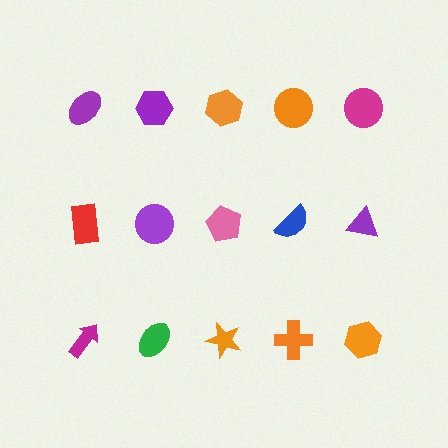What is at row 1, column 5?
A magenta circle.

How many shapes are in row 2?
5 shapes.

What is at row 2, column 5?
A purple triangle.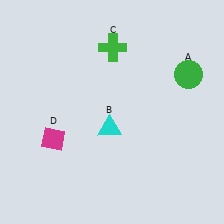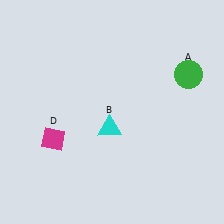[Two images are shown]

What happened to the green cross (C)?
The green cross (C) was removed in Image 2. It was in the top-right area of Image 1.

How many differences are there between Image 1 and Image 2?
There is 1 difference between the two images.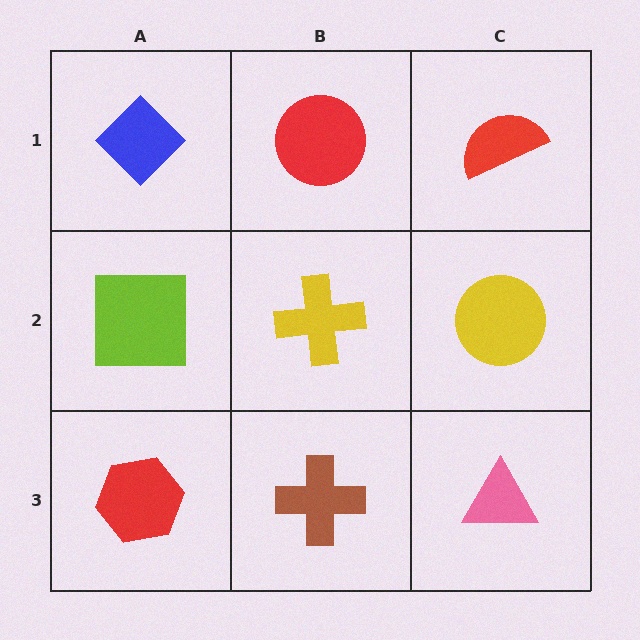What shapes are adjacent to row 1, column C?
A yellow circle (row 2, column C), a red circle (row 1, column B).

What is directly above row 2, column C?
A red semicircle.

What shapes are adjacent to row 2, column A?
A blue diamond (row 1, column A), a red hexagon (row 3, column A), a yellow cross (row 2, column B).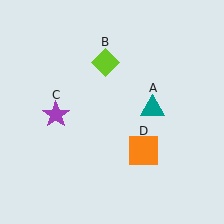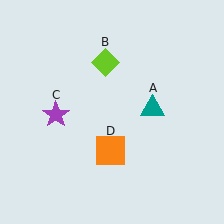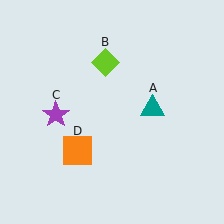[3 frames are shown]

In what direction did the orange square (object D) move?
The orange square (object D) moved left.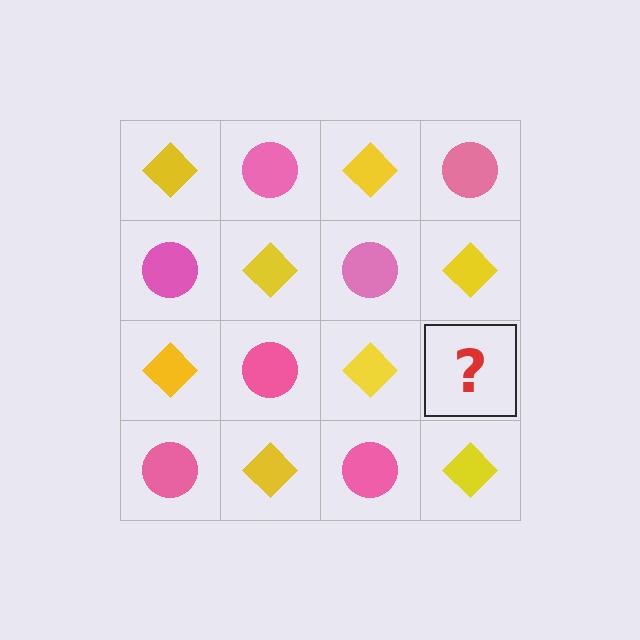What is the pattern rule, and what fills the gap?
The rule is that it alternates yellow diamond and pink circle in a checkerboard pattern. The gap should be filled with a pink circle.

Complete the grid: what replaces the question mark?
The question mark should be replaced with a pink circle.